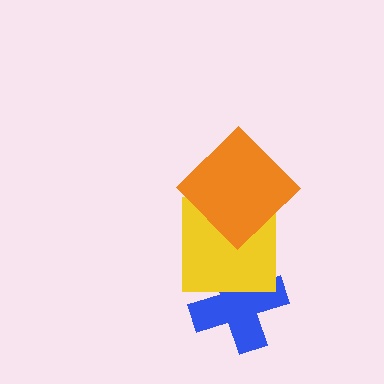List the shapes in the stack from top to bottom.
From top to bottom: the orange diamond, the yellow square, the blue cross.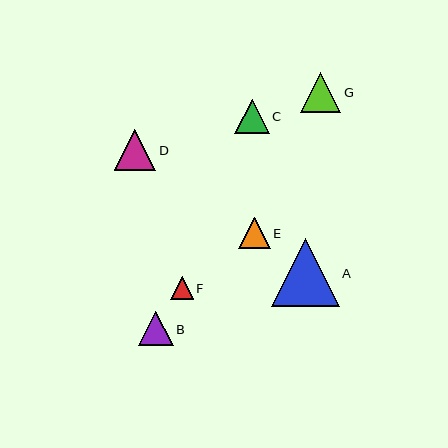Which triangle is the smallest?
Triangle F is the smallest with a size of approximately 22 pixels.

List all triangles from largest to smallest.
From largest to smallest: A, D, G, B, C, E, F.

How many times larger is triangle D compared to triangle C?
Triangle D is approximately 1.2 times the size of triangle C.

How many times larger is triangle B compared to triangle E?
Triangle B is approximately 1.1 times the size of triangle E.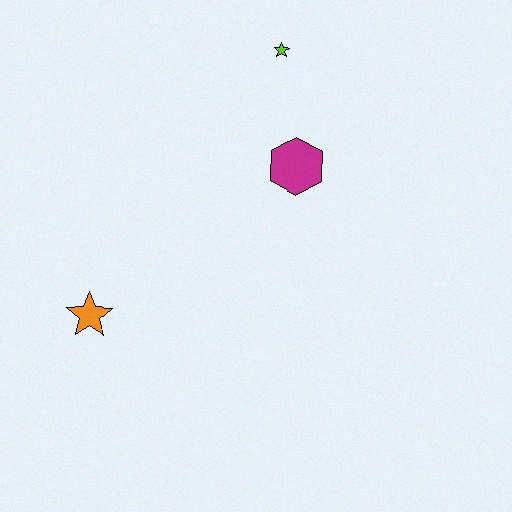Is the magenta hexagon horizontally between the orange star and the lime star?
No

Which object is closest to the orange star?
The magenta hexagon is closest to the orange star.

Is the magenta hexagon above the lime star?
No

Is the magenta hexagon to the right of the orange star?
Yes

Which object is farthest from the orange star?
The lime star is farthest from the orange star.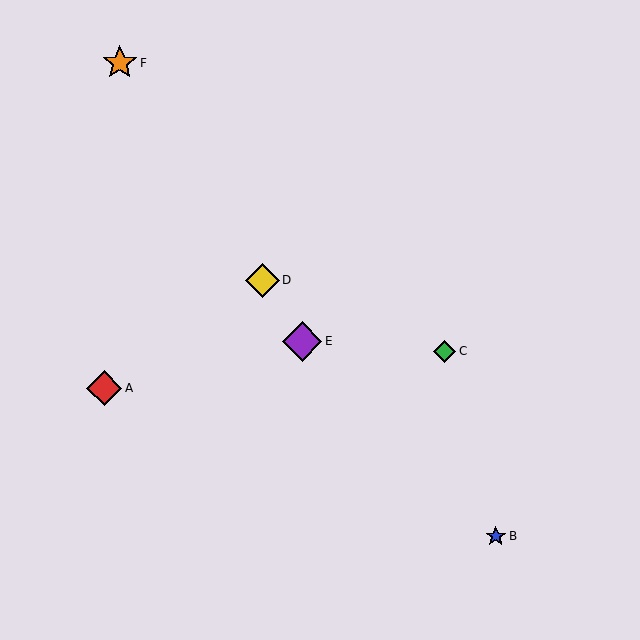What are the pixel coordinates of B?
Object B is at (496, 536).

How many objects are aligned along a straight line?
3 objects (D, E, F) are aligned along a straight line.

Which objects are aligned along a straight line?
Objects D, E, F are aligned along a straight line.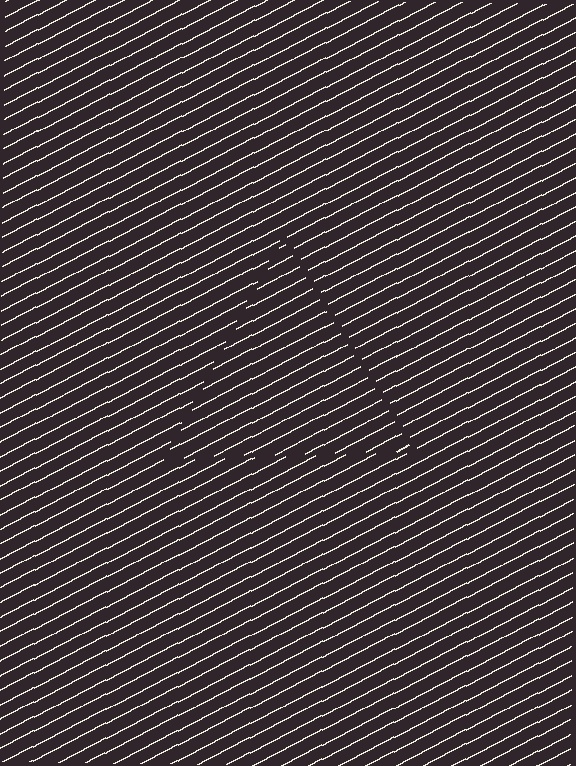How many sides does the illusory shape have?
3 sides — the line-ends trace a triangle.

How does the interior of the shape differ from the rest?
The interior of the shape contains the same grating, shifted by half a period — the contour is defined by the phase discontinuity where line-ends from the inner and outer gratings abut.